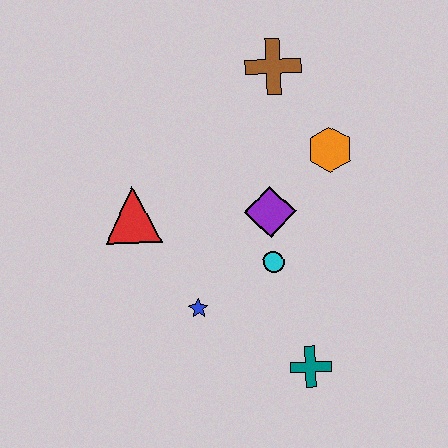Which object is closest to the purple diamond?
The cyan circle is closest to the purple diamond.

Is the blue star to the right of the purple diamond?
No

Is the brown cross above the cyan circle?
Yes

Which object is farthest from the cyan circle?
The brown cross is farthest from the cyan circle.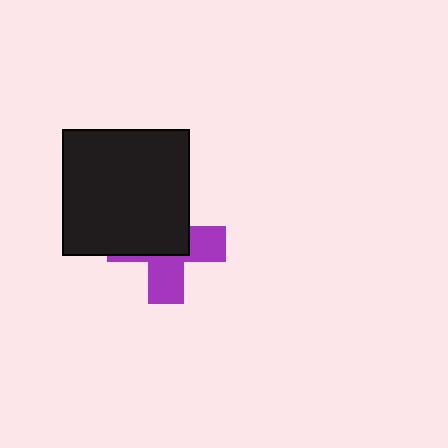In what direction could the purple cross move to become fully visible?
The purple cross could move toward the lower-right. That would shift it out from behind the black square entirely.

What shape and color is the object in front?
The object in front is a black square.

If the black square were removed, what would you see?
You would see the complete purple cross.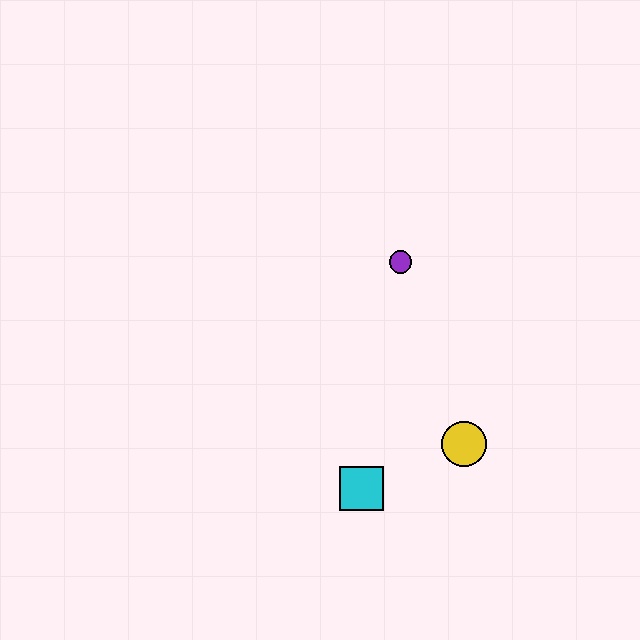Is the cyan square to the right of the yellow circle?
No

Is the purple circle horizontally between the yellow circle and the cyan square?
Yes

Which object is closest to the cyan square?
The yellow circle is closest to the cyan square.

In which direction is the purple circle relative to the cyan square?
The purple circle is above the cyan square.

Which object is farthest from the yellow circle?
The purple circle is farthest from the yellow circle.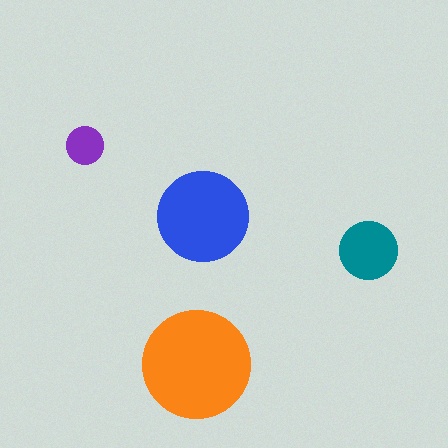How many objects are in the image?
There are 4 objects in the image.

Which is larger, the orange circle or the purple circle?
The orange one.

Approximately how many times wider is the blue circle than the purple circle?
About 2.5 times wider.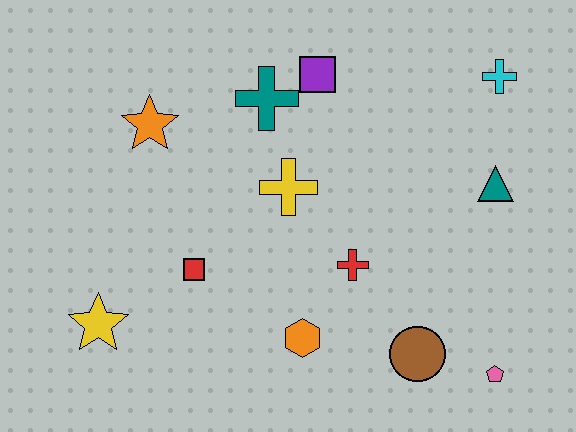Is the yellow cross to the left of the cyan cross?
Yes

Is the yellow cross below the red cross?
No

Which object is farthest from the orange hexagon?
The cyan cross is farthest from the orange hexagon.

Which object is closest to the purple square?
The teal cross is closest to the purple square.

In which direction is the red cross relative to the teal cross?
The red cross is below the teal cross.